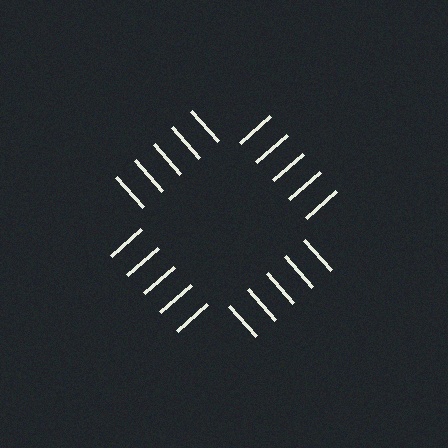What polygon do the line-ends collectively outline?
An illusory square — the line segments terminate on its edges but no continuous stroke is drawn.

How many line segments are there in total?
20 — 5 along each of the 4 edges.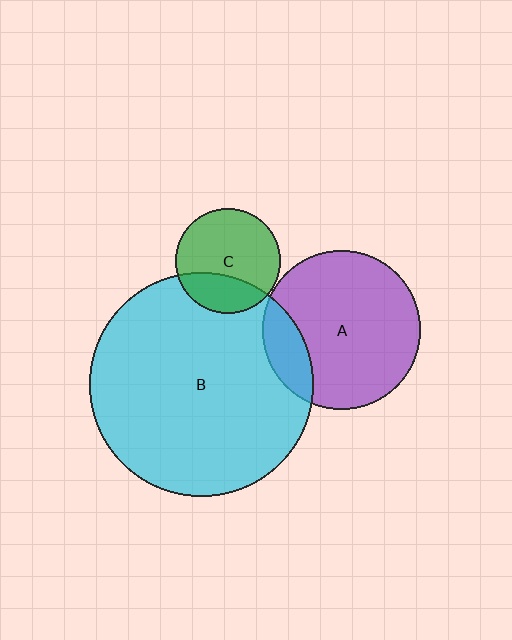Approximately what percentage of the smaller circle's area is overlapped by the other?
Approximately 30%.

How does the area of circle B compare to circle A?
Approximately 2.0 times.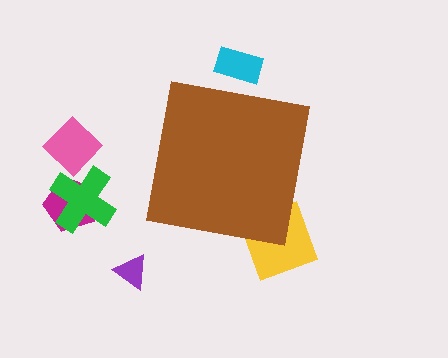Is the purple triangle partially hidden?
No, the purple triangle is fully visible.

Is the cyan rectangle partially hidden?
Yes, the cyan rectangle is partially hidden behind the brown square.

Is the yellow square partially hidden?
Yes, the yellow square is partially hidden behind the brown square.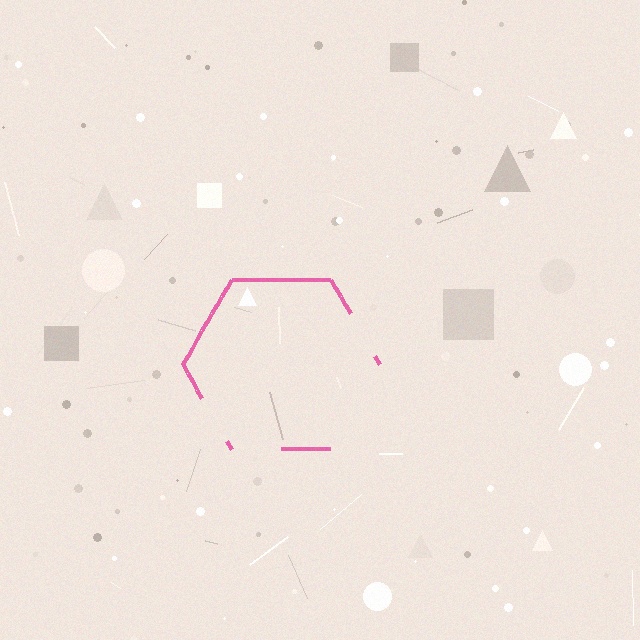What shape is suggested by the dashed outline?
The dashed outline suggests a hexagon.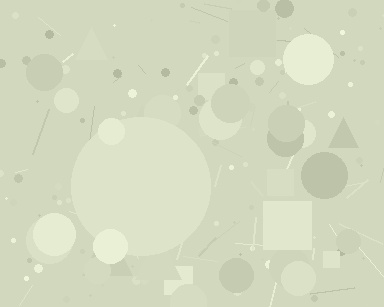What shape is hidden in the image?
A circle is hidden in the image.